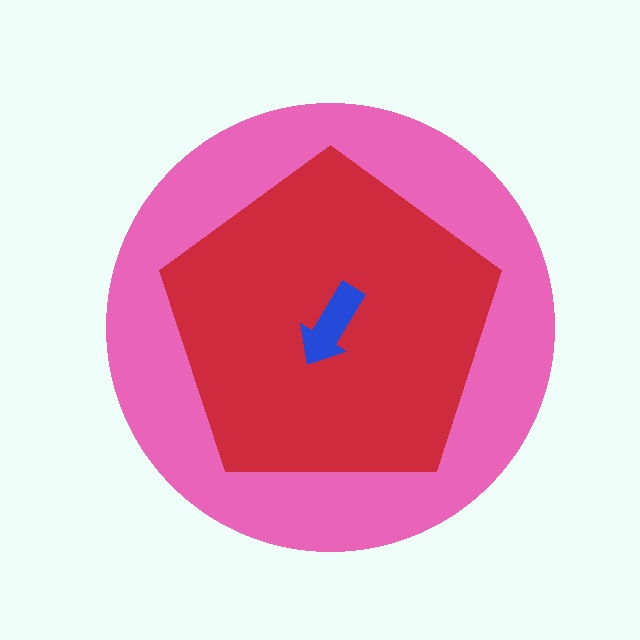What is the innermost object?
The blue arrow.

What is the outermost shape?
The pink circle.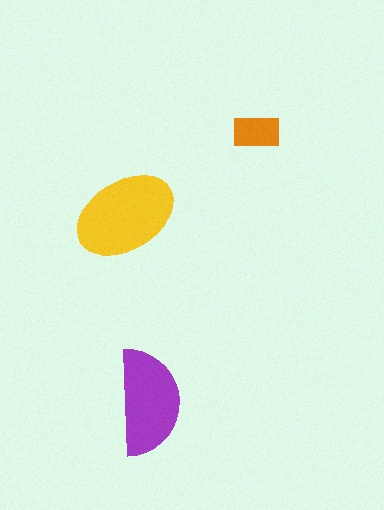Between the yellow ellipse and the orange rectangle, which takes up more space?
The yellow ellipse.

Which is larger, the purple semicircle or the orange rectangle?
The purple semicircle.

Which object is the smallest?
The orange rectangle.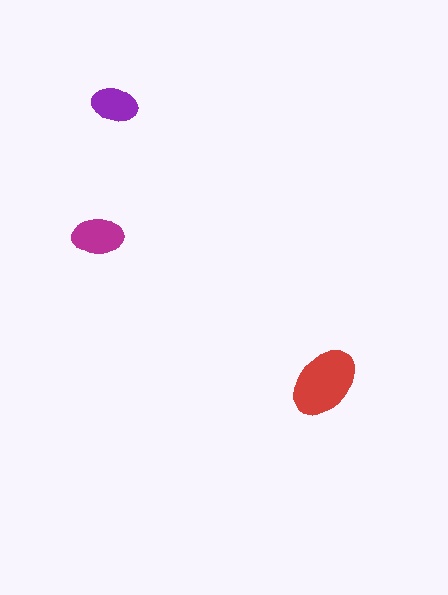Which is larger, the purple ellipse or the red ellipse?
The red one.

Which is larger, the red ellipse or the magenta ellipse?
The red one.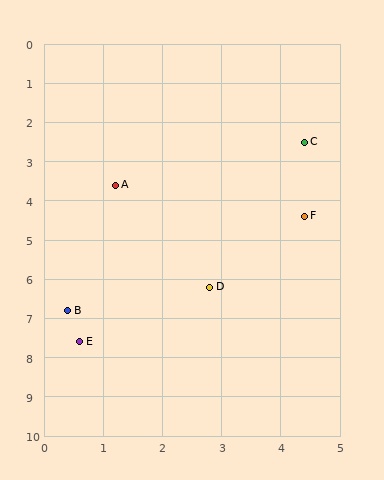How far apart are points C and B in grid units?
Points C and B are about 5.9 grid units apart.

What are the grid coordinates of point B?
Point B is at approximately (0.4, 6.8).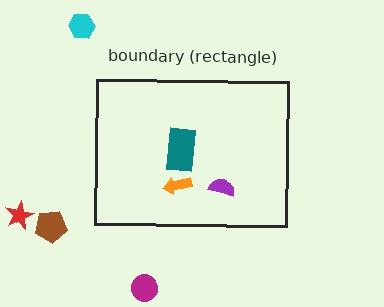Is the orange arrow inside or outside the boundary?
Inside.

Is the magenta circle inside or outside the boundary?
Outside.